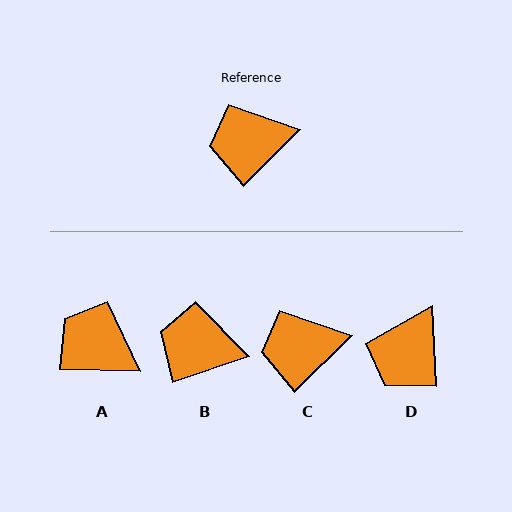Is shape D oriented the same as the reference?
No, it is off by about 49 degrees.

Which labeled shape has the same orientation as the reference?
C.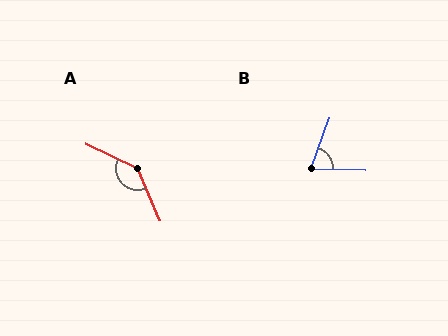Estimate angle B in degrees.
Approximately 71 degrees.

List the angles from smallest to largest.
B (71°), A (139°).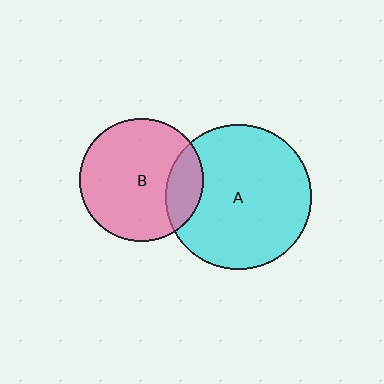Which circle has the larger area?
Circle A (cyan).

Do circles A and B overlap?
Yes.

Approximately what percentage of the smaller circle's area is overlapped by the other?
Approximately 20%.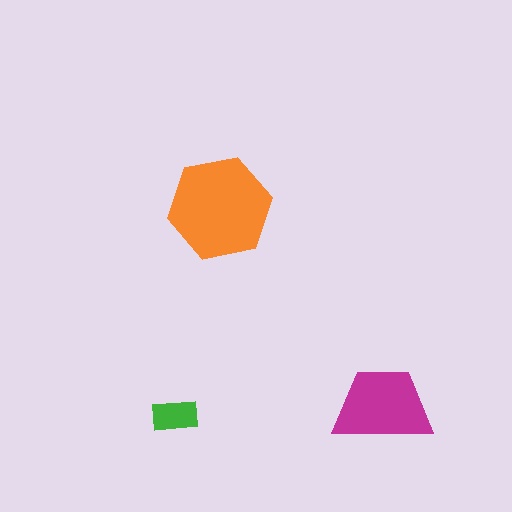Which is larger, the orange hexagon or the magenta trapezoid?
The orange hexagon.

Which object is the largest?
The orange hexagon.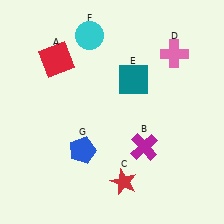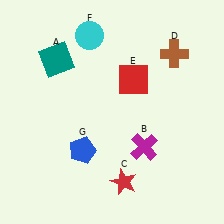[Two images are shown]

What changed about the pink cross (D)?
In Image 1, D is pink. In Image 2, it changed to brown.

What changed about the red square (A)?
In Image 1, A is red. In Image 2, it changed to teal.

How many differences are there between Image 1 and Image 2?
There are 3 differences between the two images.